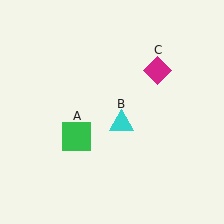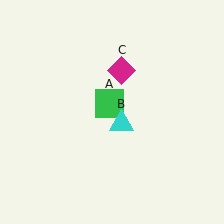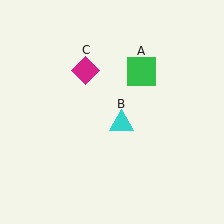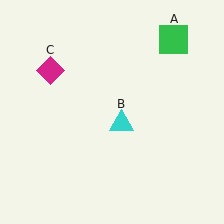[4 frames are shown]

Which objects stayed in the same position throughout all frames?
Cyan triangle (object B) remained stationary.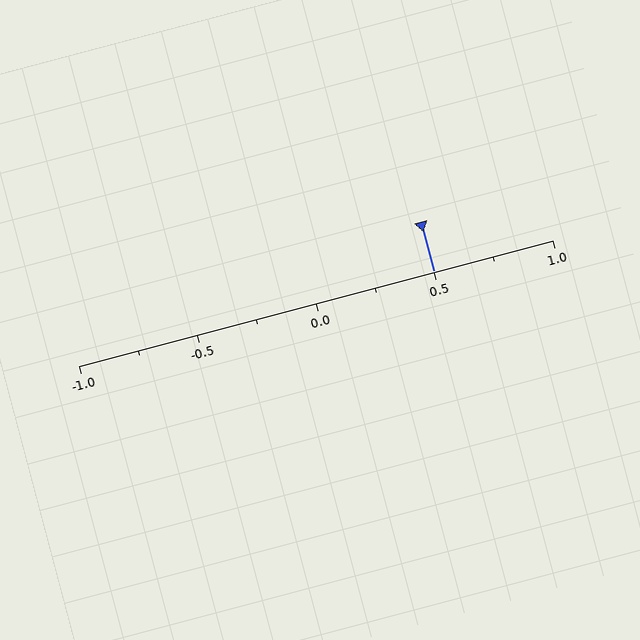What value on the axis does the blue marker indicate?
The marker indicates approximately 0.5.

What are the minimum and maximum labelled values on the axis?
The axis runs from -1.0 to 1.0.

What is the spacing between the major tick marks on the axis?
The major ticks are spaced 0.5 apart.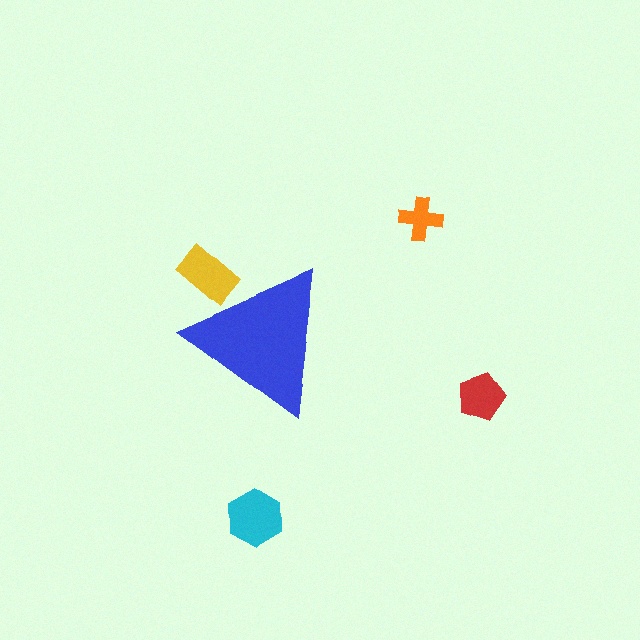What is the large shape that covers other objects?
A blue triangle.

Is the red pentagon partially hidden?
No, the red pentagon is fully visible.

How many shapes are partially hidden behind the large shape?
1 shape is partially hidden.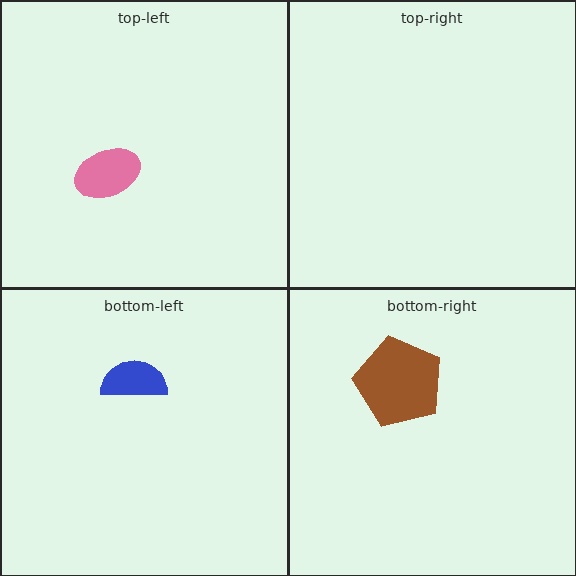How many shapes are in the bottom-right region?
1.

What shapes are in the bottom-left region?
The blue semicircle.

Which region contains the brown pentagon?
The bottom-right region.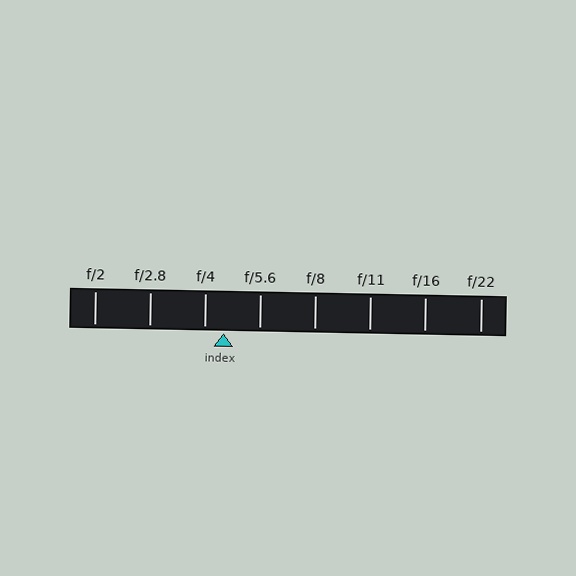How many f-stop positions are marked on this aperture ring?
There are 8 f-stop positions marked.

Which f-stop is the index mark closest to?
The index mark is closest to f/4.